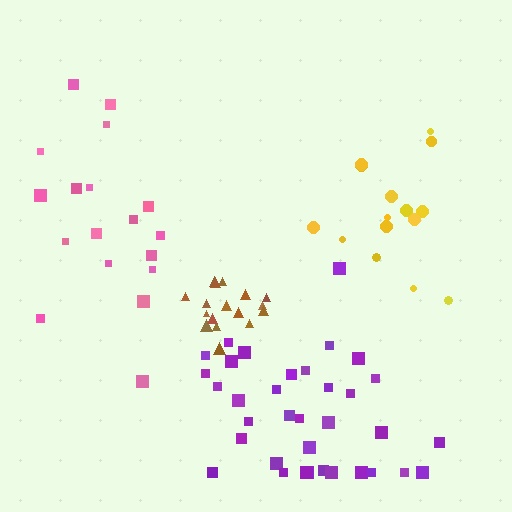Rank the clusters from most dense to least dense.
brown, purple, yellow, pink.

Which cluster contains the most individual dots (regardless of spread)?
Purple (35).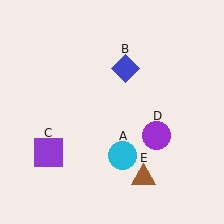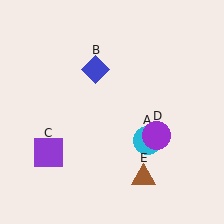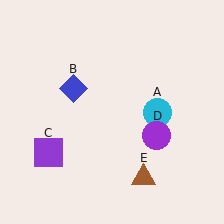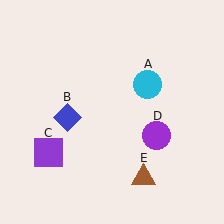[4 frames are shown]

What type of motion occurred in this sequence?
The cyan circle (object A), blue diamond (object B) rotated counterclockwise around the center of the scene.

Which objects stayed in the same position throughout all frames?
Purple square (object C) and purple circle (object D) and brown triangle (object E) remained stationary.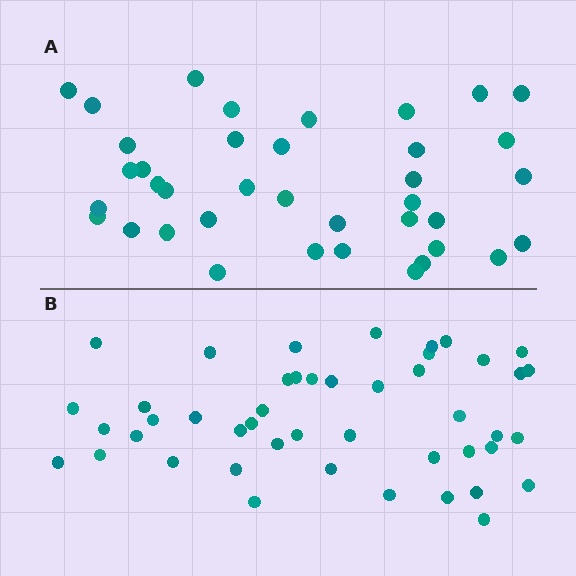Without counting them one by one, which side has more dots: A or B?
Region B (the bottom region) has more dots.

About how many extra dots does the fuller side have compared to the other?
Region B has roughly 8 or so more dots than region A.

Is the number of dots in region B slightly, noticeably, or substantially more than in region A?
Region B has only slightly more — the two regions are fairly close. The ratio is roughly 1.2 to 1.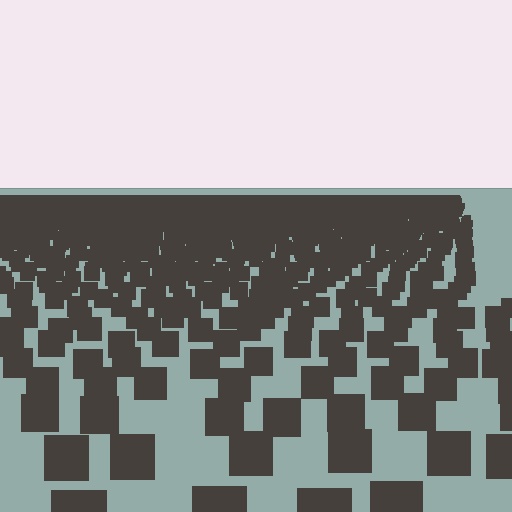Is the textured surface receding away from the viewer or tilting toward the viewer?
The surface is receding away from the viewer. Texture elements get smaller and denser toward the top.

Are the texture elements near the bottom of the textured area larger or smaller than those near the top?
Larger. Near the bottom, elements are closer to the viewer and appear at a bigger on-screen size.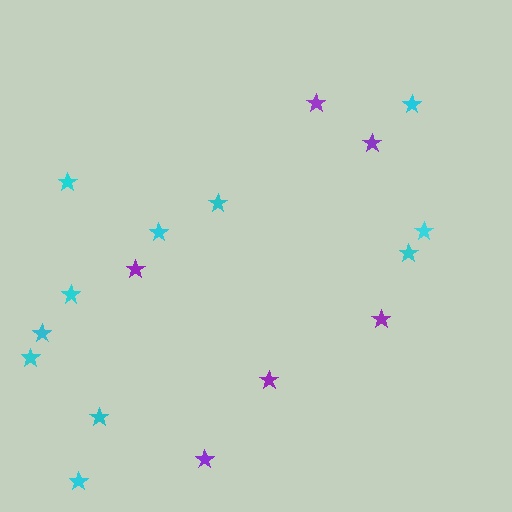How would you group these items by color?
There are 2 groups: one group of purple stars (6) and one group of cyan stars (11).